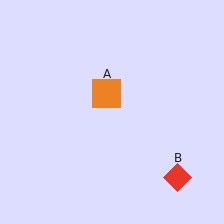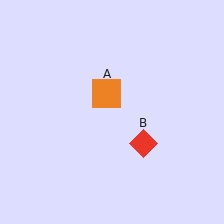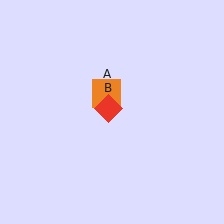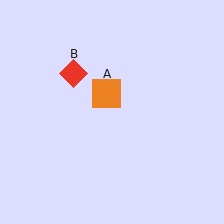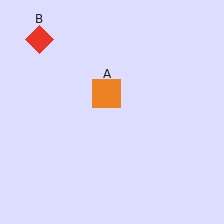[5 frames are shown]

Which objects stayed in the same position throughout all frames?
Orange square (object A) remained stationary.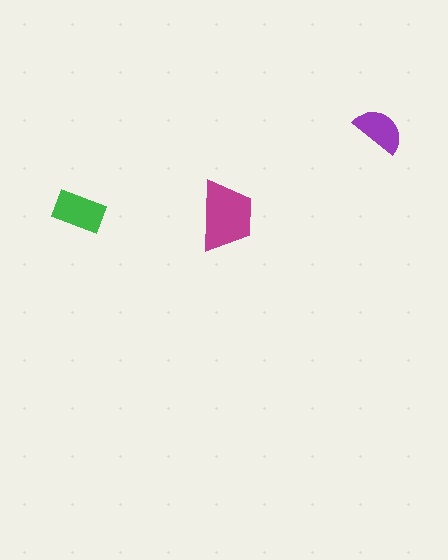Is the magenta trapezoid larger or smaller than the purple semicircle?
Larger.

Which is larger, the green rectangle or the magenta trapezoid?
The magenta trapezoid.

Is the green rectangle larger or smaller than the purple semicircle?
Larger.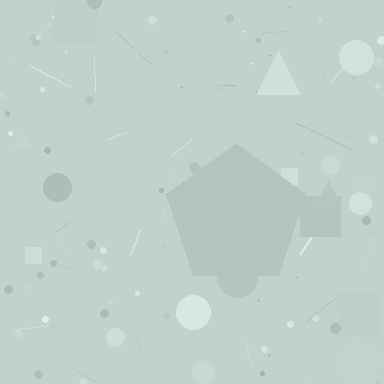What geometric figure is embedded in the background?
A pentagon is embedded in the background.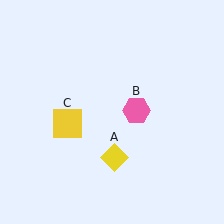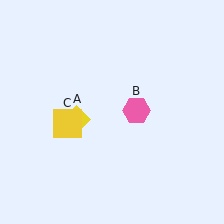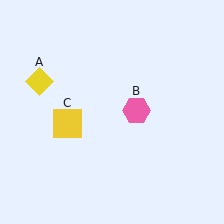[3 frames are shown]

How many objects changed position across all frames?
1 object changed position: yellow diamond (object A).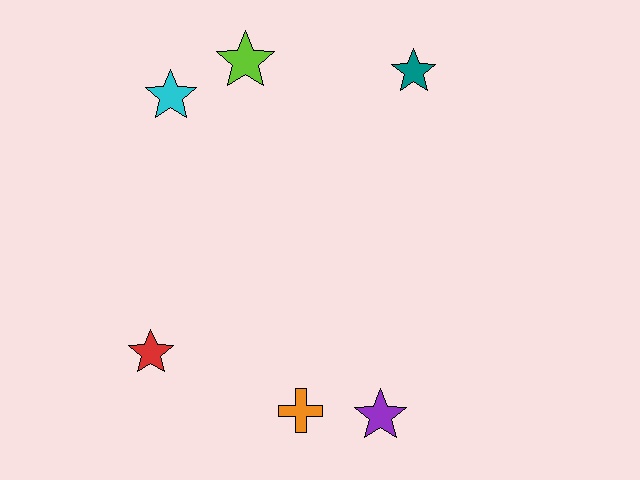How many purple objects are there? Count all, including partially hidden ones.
There is 1 purple object.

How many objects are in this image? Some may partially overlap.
There are 6 objects.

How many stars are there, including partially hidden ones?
There are 5 stars.